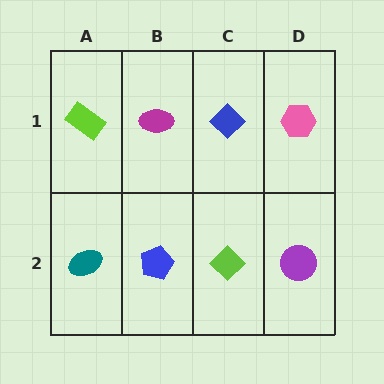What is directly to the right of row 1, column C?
A pink hexagon.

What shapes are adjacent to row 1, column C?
A lime diamond (row 2, column C), a magenta ellipse (row 1, column B), a pink hexagon (row 1, column D).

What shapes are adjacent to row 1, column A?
A teal ellipse (row 2, column A), a magenta ellipse (row 1, column B).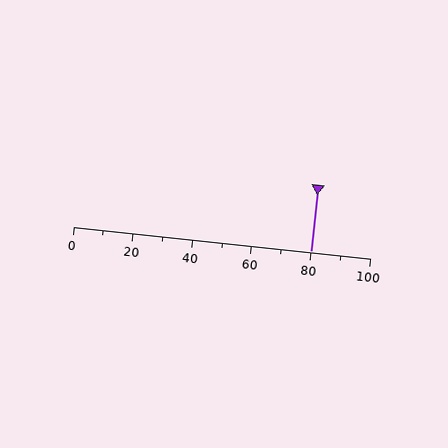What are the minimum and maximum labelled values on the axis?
The axis runs from 0 to 100.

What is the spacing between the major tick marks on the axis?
The major ticks are spaced 20 apart.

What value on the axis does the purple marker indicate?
The marker indicates approximately 80.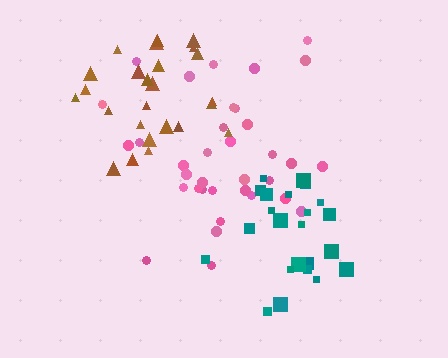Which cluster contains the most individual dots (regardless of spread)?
Pink (35).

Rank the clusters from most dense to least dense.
teal, brown, pink.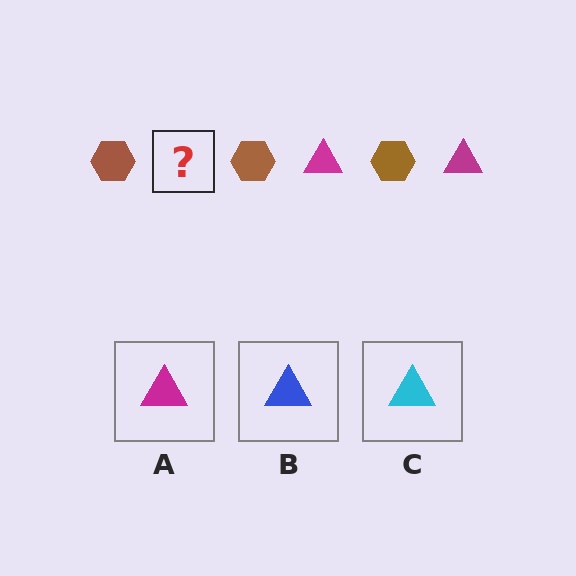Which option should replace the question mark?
Option A.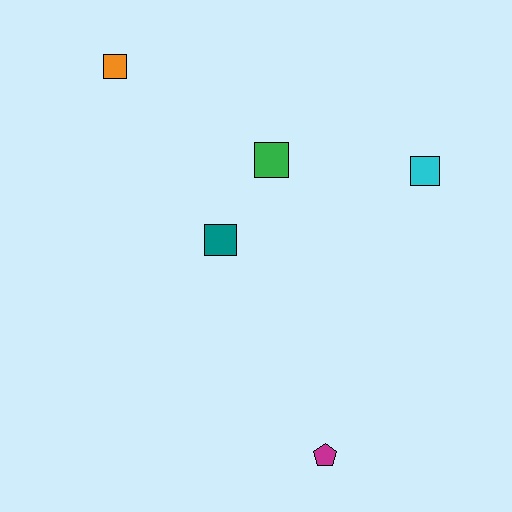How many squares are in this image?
There are 4 squares.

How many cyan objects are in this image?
There is 1 cyan object.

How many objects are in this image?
There are 5 objects.